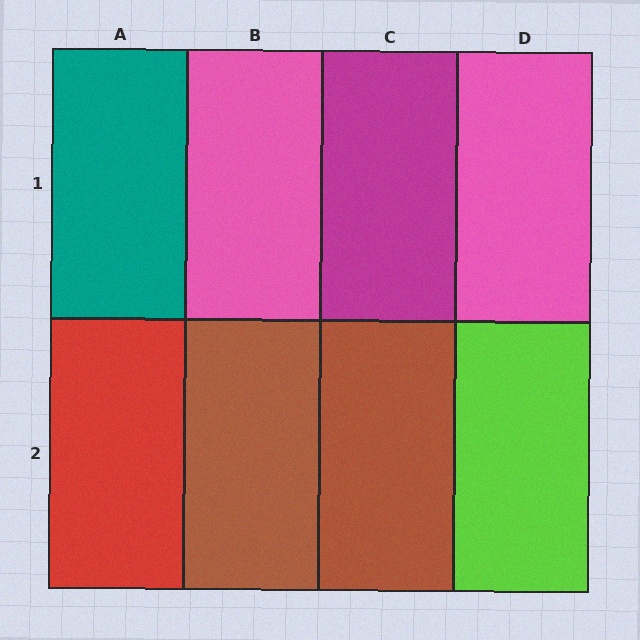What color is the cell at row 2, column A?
Red.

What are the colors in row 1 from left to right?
Teal, pink, magenta, pink.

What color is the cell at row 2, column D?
Lime.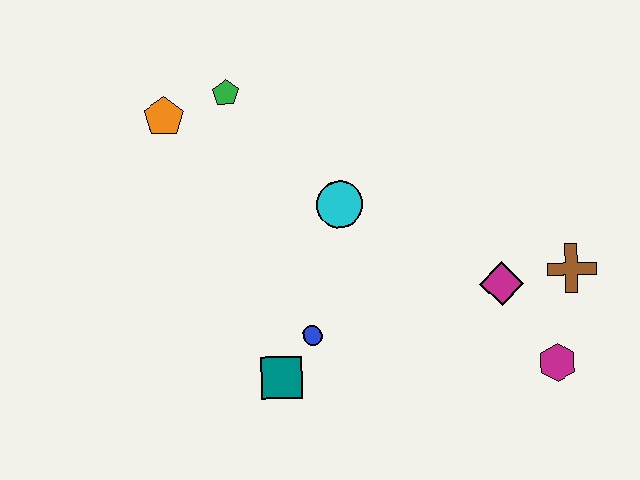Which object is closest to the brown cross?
The magenta diamond is closest to the brown cross.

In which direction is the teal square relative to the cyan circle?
The teal square is below the cyan circle.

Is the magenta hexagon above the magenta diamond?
No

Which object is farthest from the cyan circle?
The magenta hexagon is farthest from the cyan circle.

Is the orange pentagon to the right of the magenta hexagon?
No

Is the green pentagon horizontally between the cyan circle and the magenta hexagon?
No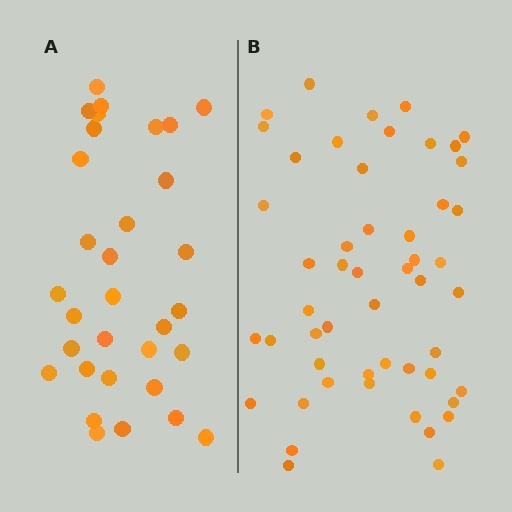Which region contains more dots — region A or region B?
Region B (the right region) has more dots.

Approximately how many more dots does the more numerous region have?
Region B has approximately 20 more dots than region A.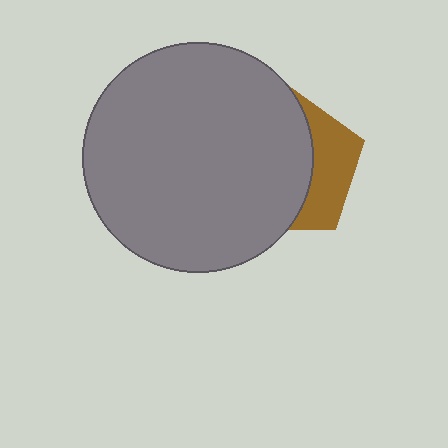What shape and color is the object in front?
The object in front is a gray circle.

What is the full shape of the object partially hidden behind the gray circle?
The partially hidden object is a brown pentagon.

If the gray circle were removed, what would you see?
You would see the complete brown pentagon.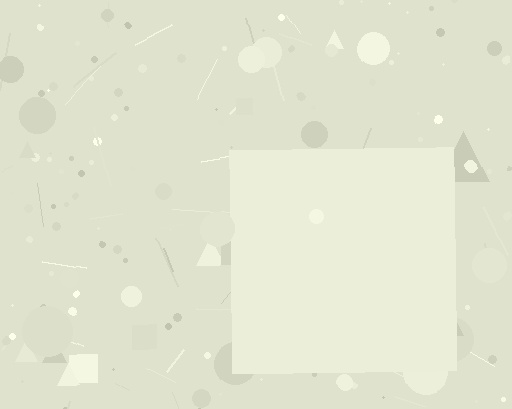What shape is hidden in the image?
A square is hidden in the image.